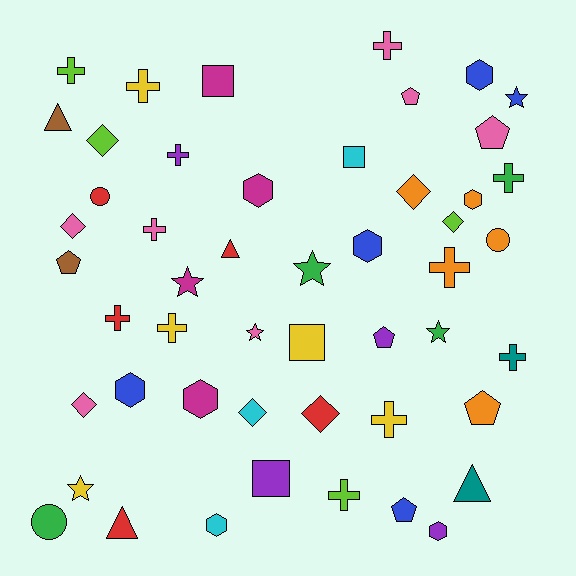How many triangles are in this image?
There are 4 triangles.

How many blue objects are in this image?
There are 5 blue objects.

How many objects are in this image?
There are 50 objects.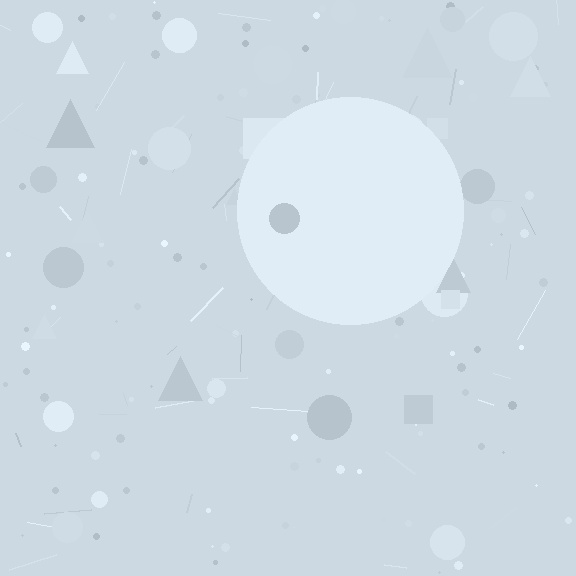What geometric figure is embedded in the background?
A circle is embedded in the background.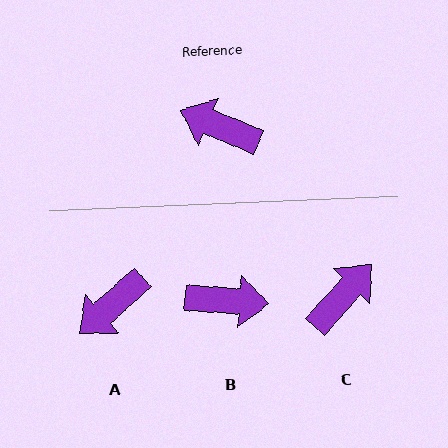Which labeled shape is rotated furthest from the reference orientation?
B, about 162 degrees away.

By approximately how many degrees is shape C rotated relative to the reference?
Approximately 110 degrees clockwise.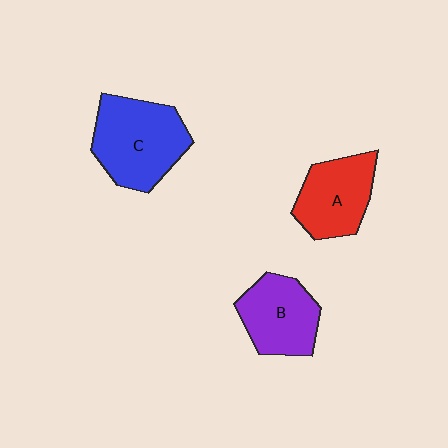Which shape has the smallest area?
Shape A (red).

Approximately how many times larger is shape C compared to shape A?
Approximately 1.3 times.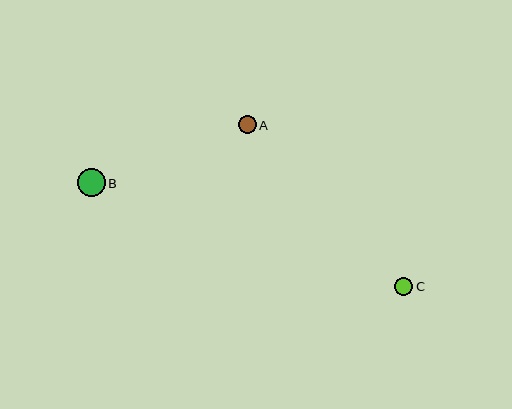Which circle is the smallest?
Circle C is the smallest with a size of approximately 18 pixels.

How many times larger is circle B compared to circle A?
Circle B is approximately 1.6 times the size of circle A.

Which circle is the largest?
Circle B is the largest with a size of approximately 28 pixels.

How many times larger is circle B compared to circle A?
Circle B is approximately 1.6 times the size of circle A.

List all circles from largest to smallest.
From largest to smallest: B, A, C.